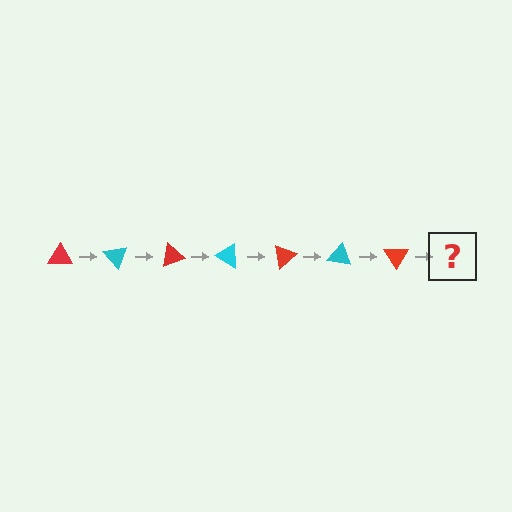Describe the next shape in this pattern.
It should be a cyan triangle, rotated 350 degrees from the start.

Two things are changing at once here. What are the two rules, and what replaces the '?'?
The two rules are that it rotates 50 degrees each step and the color cycles through red and cyan. The '?' should be a cyan triangle, rotated 350 degrees from the start.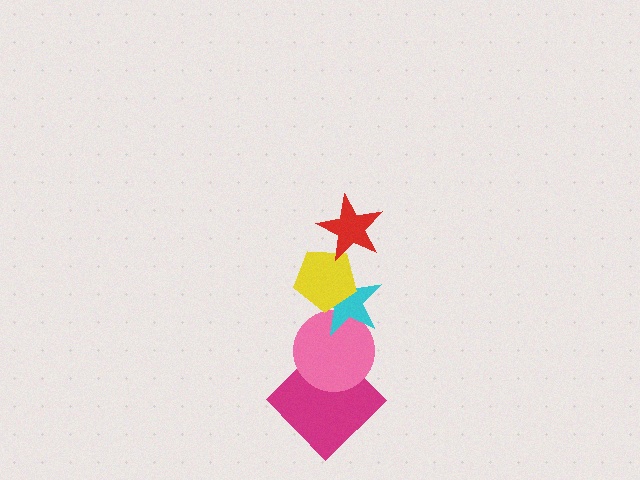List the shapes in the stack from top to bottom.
From top to bottom: the red star, the yellow pentagon, the cyan star, the pink circle, the magenta diamond.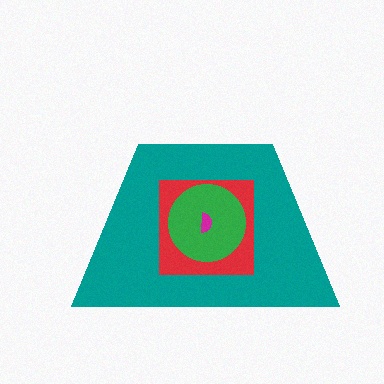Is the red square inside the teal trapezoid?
Yes.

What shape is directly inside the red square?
The green circle.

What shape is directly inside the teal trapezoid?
The red square.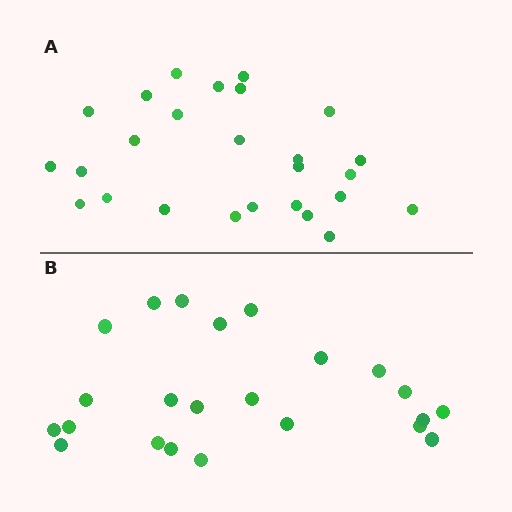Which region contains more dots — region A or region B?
Region A (the top region) has more dots.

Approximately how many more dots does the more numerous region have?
Region A has just a few more — roughly 2 or 3 more dots than region B.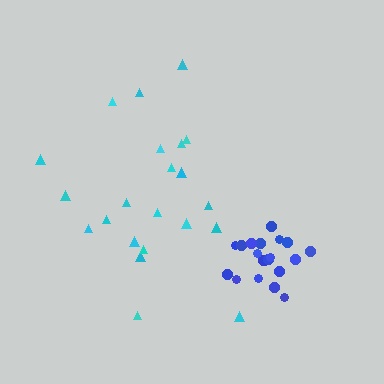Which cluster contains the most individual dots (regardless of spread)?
Cyan (22).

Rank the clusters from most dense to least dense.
blue, cyan.